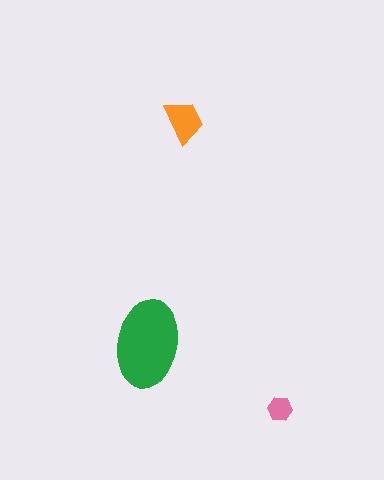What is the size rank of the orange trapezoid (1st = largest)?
2nd.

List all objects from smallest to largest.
The pink hexagon, the orange trapezoid, the green ellipse.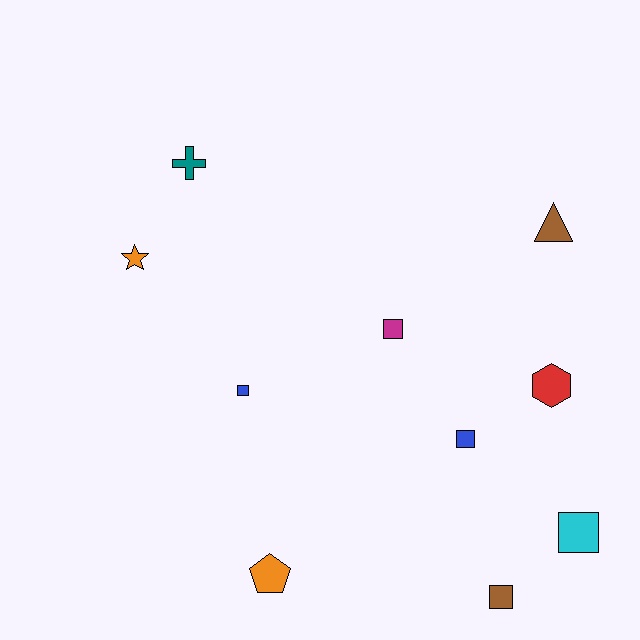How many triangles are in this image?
There is 1 triangle.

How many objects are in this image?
There are 10 objects.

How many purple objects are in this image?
There are no purple objects.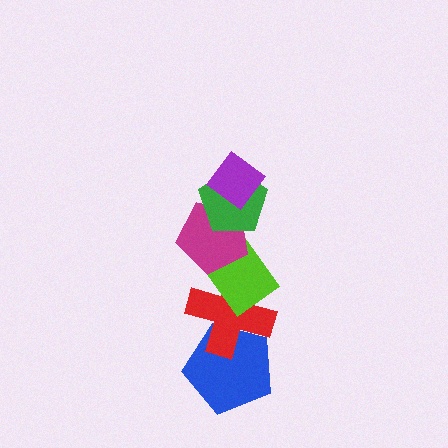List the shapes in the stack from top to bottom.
From top to bottom: the purple diamond, the green pentagon, the magenta pentagon, the lime rectangle, the red cross, the blue pentagon.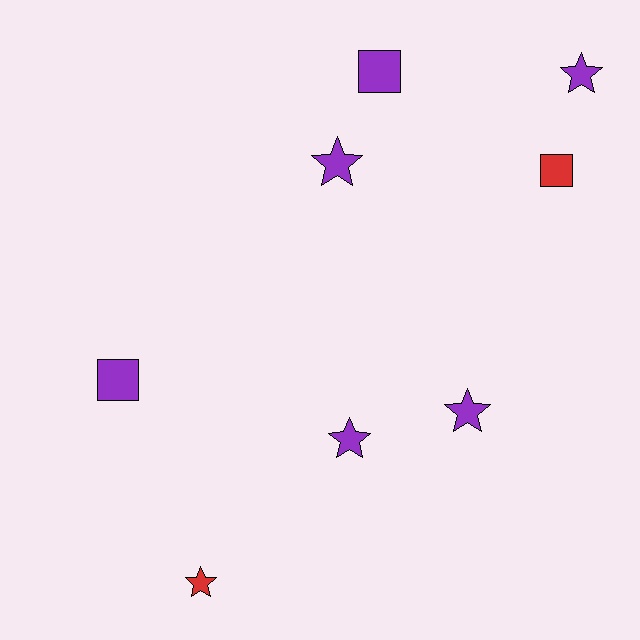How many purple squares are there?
There are 2 purple squares.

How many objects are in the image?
There are 8 objects.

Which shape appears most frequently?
Star, with 5 objects.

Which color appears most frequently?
Purple, with 6 objects.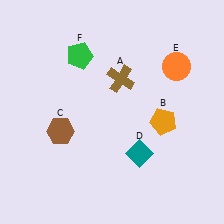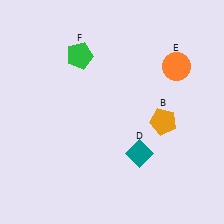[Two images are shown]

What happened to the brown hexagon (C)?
The brown hexagon (C) was removed in Image 2. It was in the bottom-left area of Image 1.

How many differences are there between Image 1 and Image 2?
There are 2 differences between the two images.